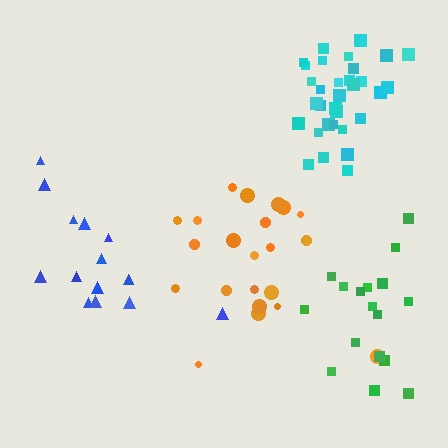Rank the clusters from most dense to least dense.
cyan, green, orange, blue.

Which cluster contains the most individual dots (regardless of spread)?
Cyan (34).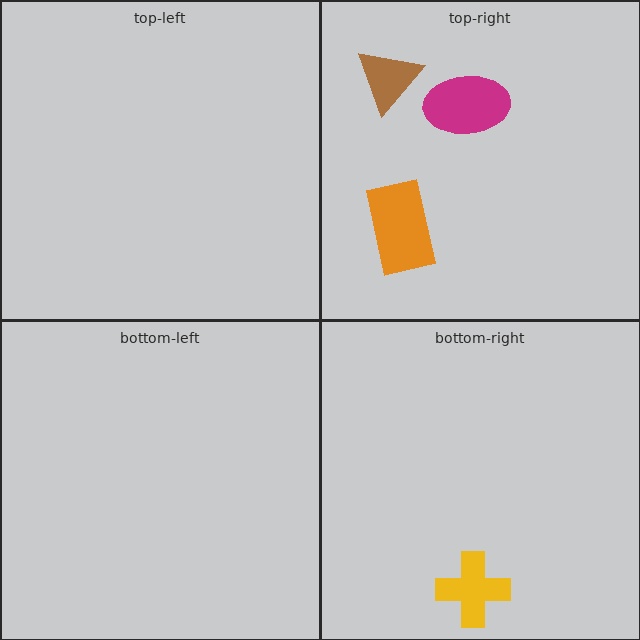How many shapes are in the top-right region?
3.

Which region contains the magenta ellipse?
The top-right region.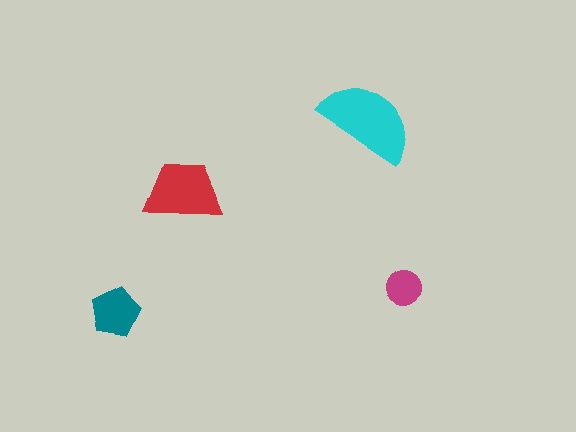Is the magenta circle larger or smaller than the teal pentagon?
Smaller.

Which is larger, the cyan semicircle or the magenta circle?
The cyan semicircle.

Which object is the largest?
The cyan semicircle.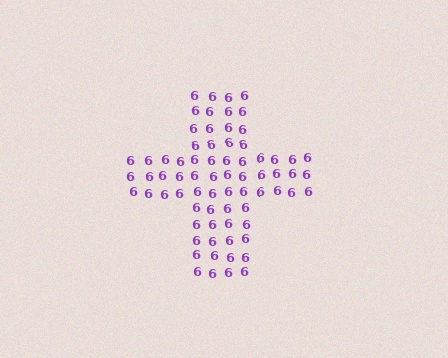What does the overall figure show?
The overall figure shows a cross.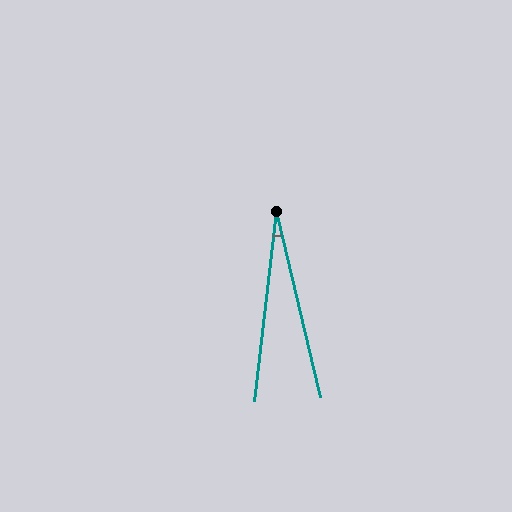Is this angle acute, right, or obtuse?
It is acute.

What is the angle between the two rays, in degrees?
Approximately 20 degrees.